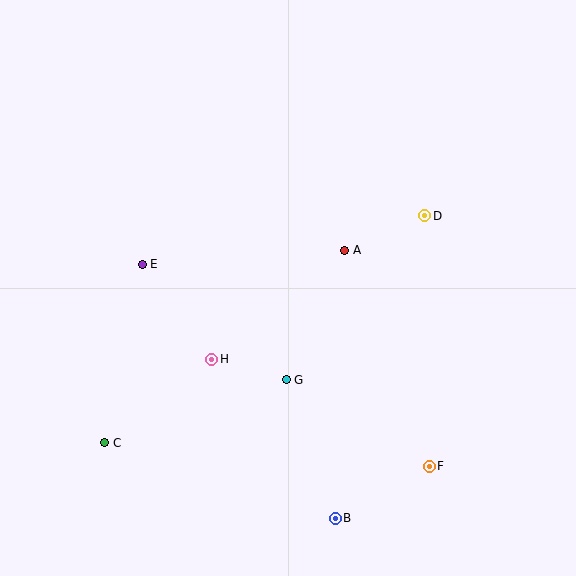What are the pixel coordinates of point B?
Point B is at (335, 518).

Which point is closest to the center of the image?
Point A at (345, 250) is closest to the center.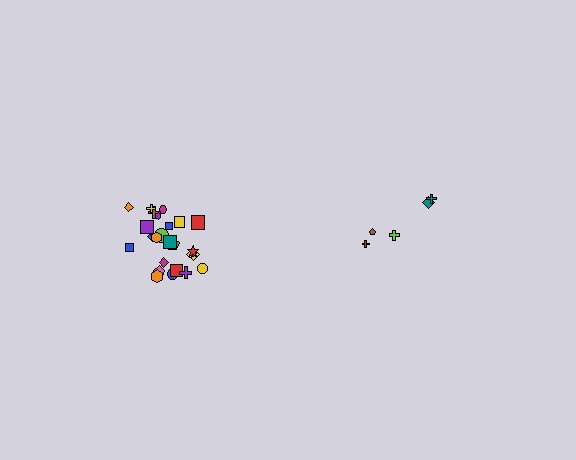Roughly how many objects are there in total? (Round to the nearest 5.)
Roughly 30 objects in total.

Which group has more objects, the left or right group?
The left group.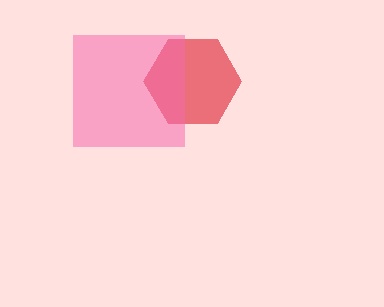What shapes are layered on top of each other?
The layered shapes are: a red hexagon, a pink square.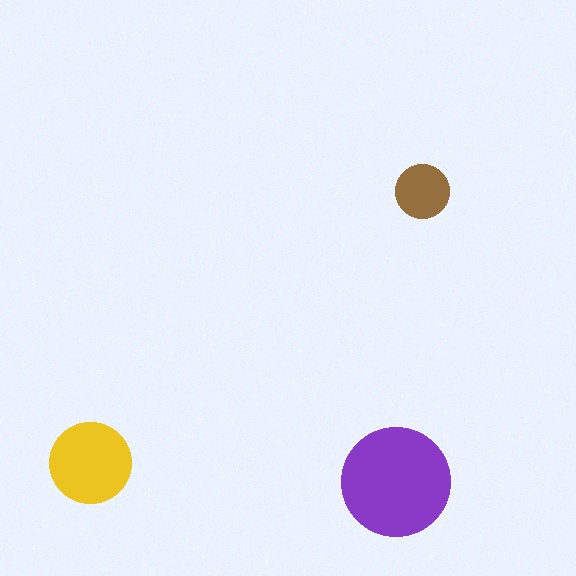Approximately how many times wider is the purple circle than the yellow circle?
About 1.5 times wider.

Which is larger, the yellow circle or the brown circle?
The yellow one.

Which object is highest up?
The brown circle is topmost.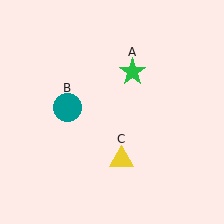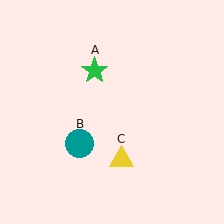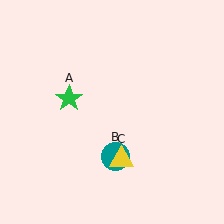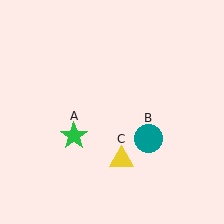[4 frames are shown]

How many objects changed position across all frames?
2 objects changed position: green star (object A), teal circle (object B).